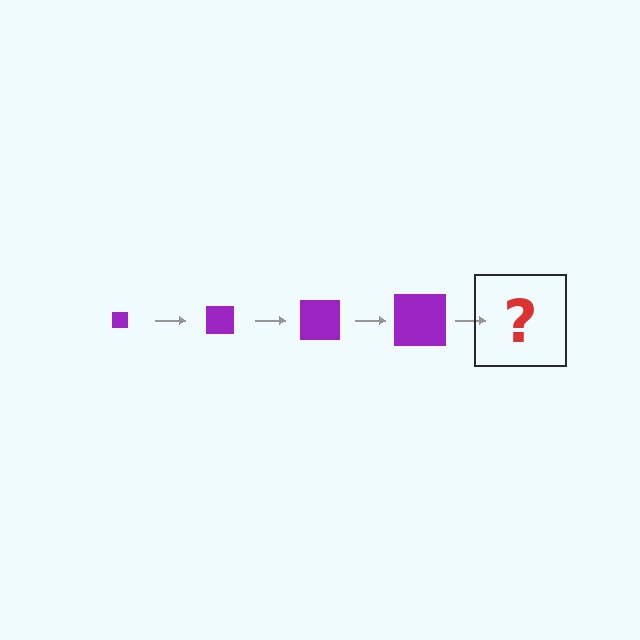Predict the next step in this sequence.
The next step is a purple square, larger than the previous one.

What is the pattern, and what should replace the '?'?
The pattern is that the square gets progressively larger each step. The '?' should be a purple square, larger than the previous one.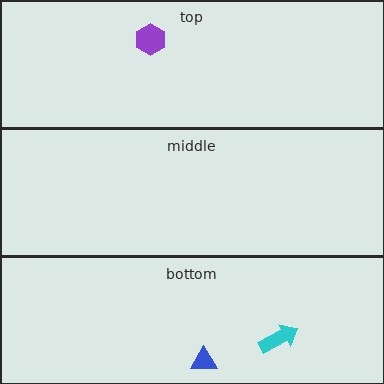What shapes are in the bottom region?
The blue triangle, the cyan arrow.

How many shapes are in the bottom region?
2.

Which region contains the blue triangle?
The bottom region.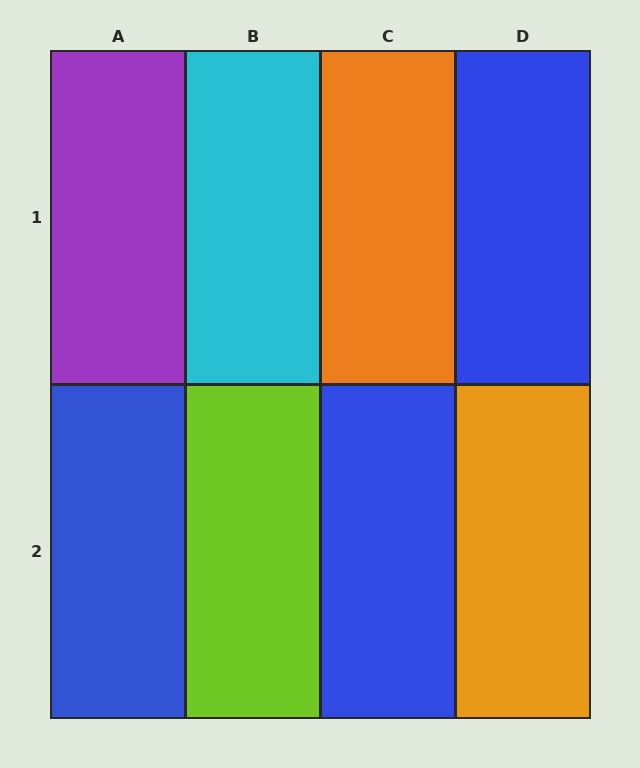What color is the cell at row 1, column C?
Orange.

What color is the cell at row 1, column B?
Cyan.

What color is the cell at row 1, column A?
Purple.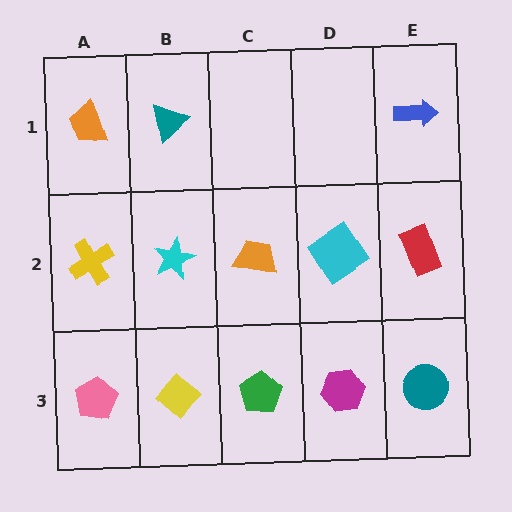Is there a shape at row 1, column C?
No, that cell is empty.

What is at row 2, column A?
A yellow cross.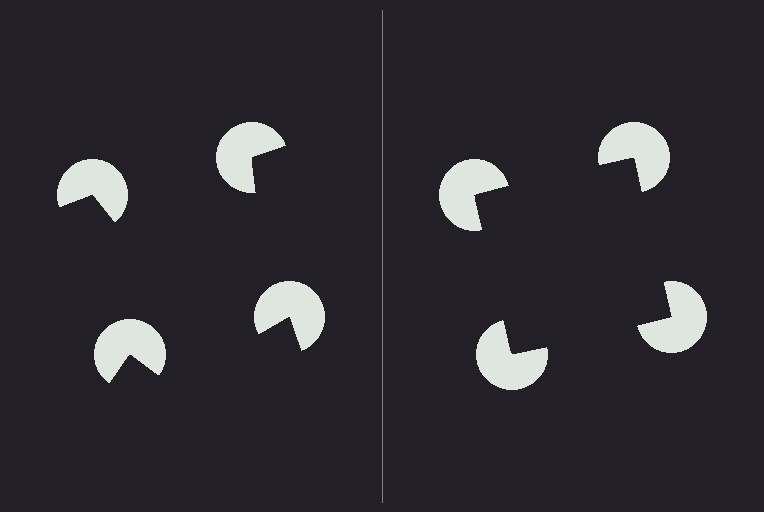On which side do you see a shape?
An illusory square appears on the right side. On the left side the wedge cuts are rotated, so no coherent shape forms.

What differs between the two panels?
The pac-man discs are positioned identically on both sides; only the wedge orientations differ. On the right they align to a square; on the left they are misaligned.